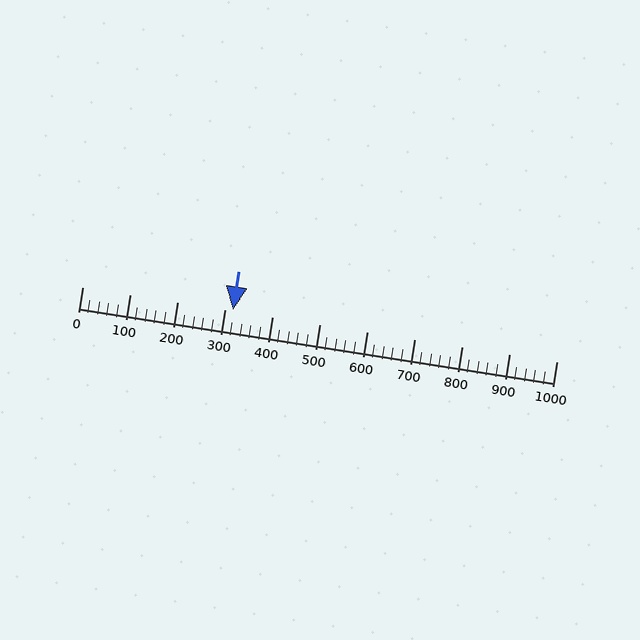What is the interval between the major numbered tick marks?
The major tick marks are spaced 100 units apart.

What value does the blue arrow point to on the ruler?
The blue arrow points to approximately 318.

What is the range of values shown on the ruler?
The ruler shows values from 0 to 1000.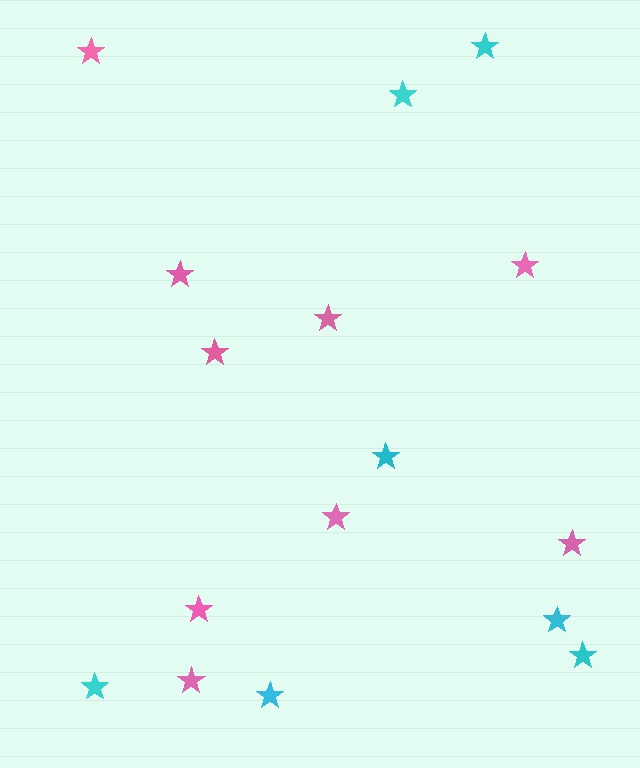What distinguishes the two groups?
There are 2 groups: one group of cyan stars (7) and one group of pink stars (9).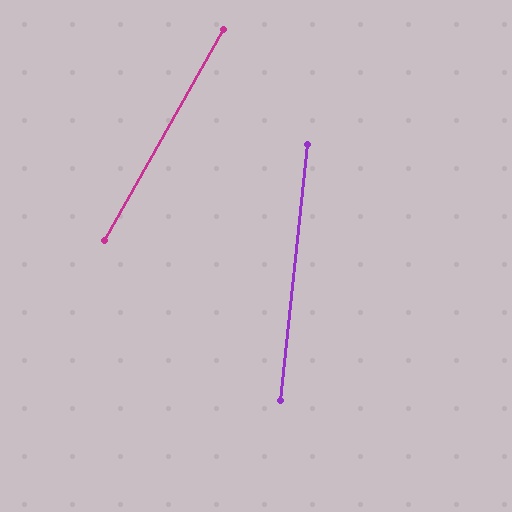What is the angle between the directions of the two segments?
Approximately 24 degrees.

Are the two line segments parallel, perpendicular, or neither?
Neither parallel nor perpendicular — they differ by about 24°.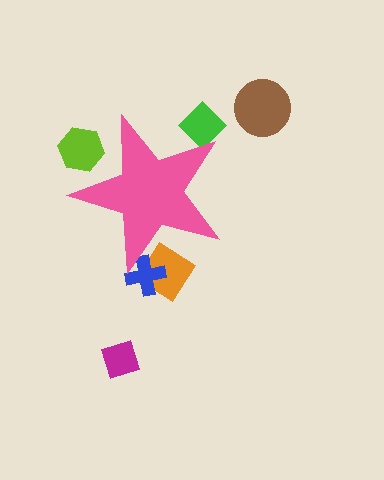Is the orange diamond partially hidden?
Yes, the orange diamond is partially hidden behind the pink star.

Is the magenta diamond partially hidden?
No, the magenta diamond is fully visible.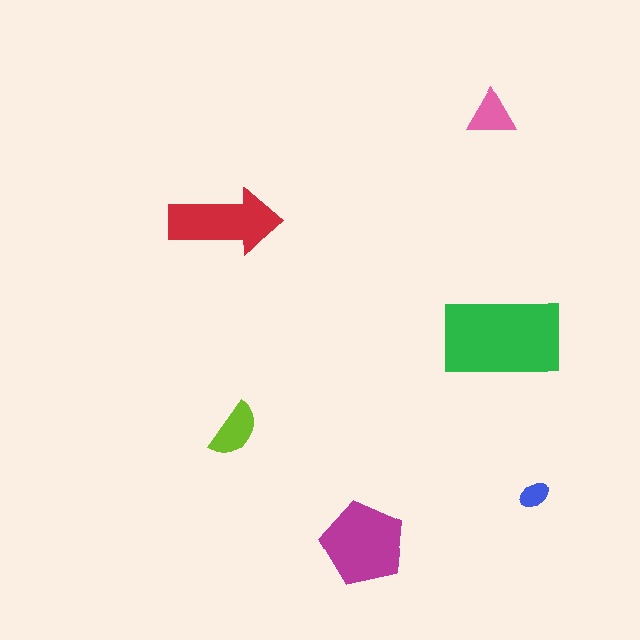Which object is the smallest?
The blue ellipse.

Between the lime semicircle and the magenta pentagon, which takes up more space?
The magenta pentagon.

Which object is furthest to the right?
The blue ellipse is rightmost.